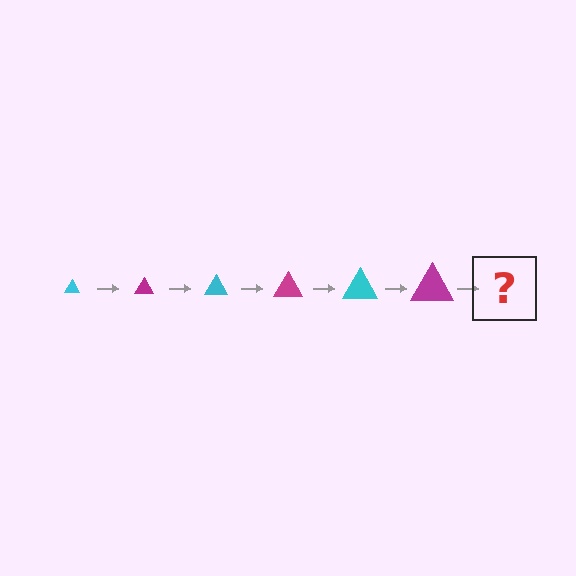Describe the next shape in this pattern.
It should be a cyan triangle, larger than the previous one.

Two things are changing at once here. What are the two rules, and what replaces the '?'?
The two rules are that the triangle grows larger each step and the color cycles through cyan and magenta. The '?' should be a cyan triangle, larger than the previous one.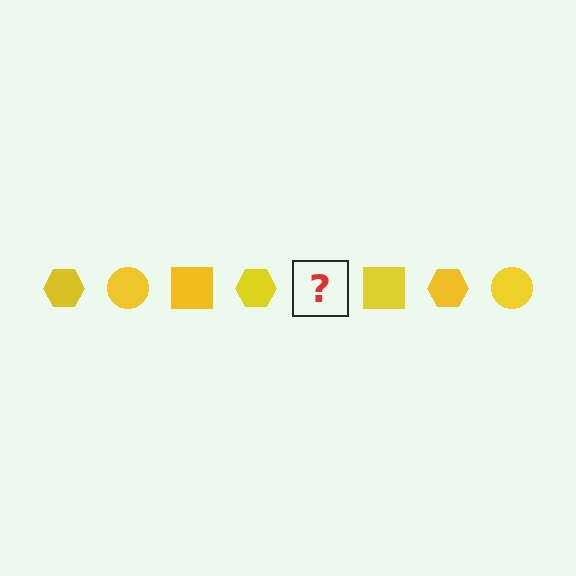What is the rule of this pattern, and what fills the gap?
The rule is that the pattern cycles through hexagon, circle, square shapes in yellow. The gap should be filled with a yellow circle.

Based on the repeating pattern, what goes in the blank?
The blank should be a yellow circle.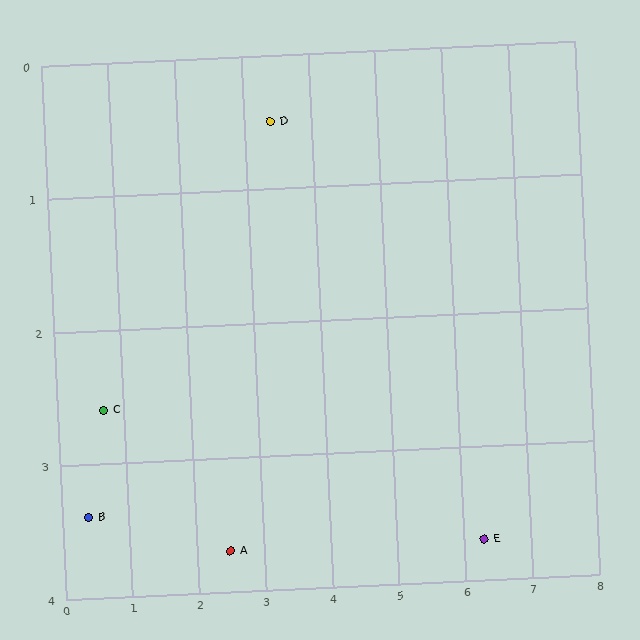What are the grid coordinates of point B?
Point B is at approximately (0.4, 3.4).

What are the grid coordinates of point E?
Point E is at approximately (6.3, 3.7).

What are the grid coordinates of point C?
Point C is at approximately (0.7, 2.6).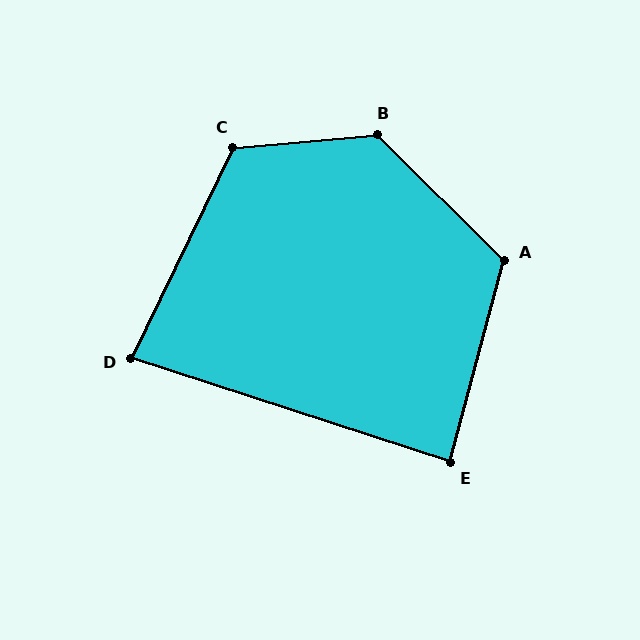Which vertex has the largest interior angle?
B, at approximately 131 degrees.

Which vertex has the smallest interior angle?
D, at approximately 82 degrees.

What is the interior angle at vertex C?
Approximately 121 degrees (obtuse).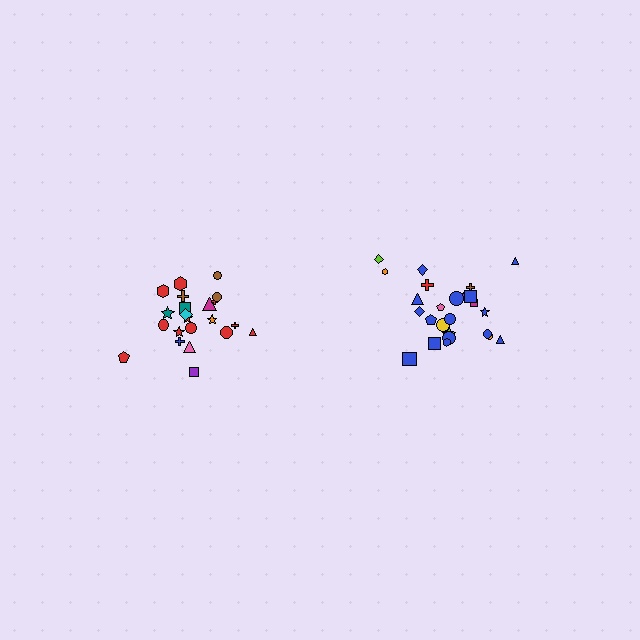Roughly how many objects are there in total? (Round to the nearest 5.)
Roughly 45 objects in total.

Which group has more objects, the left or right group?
The right group.